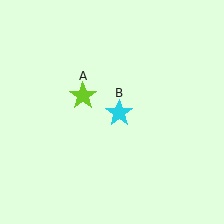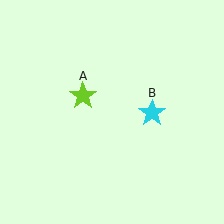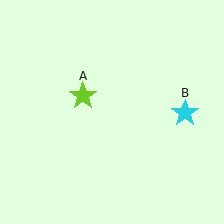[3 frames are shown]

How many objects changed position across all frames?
1 object changed position: cyan star (object B).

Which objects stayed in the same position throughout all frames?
Lime star (object A) remained stationary.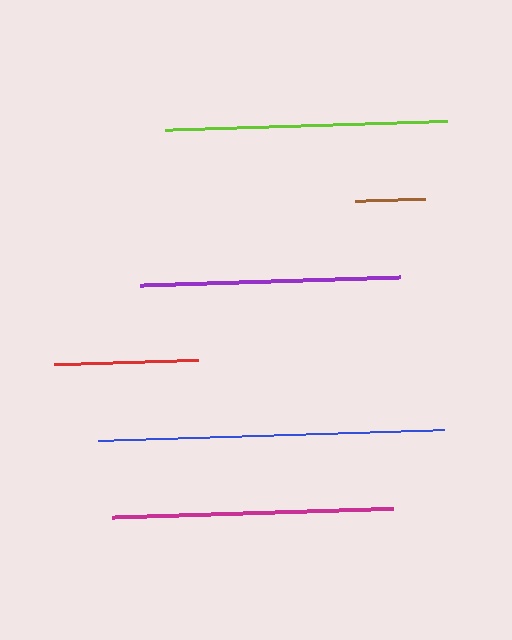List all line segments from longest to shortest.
From longest to shortest: blue, lime, magenta, purple, red, brown.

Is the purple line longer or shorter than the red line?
The purple line is longer than the red line.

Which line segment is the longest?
The blue line is the longest at approximately 346 pixels.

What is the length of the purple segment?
The purple segment is approximately 259 pixels long.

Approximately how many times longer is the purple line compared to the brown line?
The purple line is approximately 3.7 times the length of the brown line.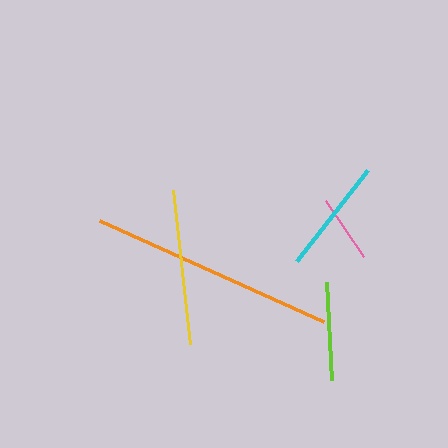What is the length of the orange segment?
The orange segment is approximately 246 pixels long.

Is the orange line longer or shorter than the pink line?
The orange line is longer than the pink line.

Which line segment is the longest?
The orange line is the longest at approximately 246 pixels.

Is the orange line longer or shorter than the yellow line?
The orange line is longer than the yellow line.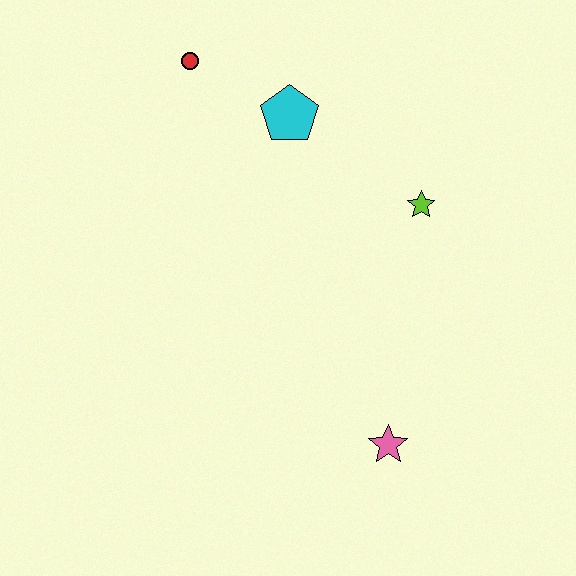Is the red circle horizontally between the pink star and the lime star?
No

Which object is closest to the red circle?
The cyan pentagon is closest to the red circle.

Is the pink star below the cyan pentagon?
Yes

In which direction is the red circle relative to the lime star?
The red circle is to the left of the lime star.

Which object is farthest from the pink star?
The red circle is farthest from the pink star.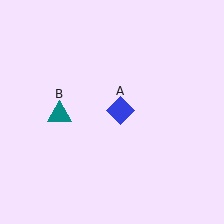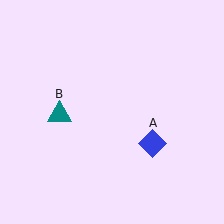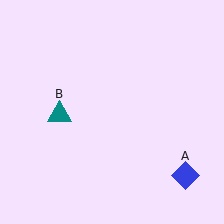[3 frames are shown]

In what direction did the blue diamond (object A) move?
The blue diamond (object A) moved down and to the right.